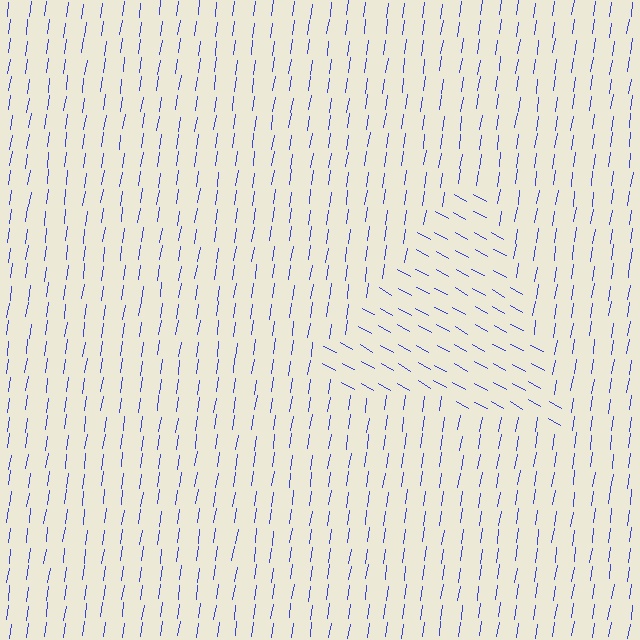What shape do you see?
I see a triangle.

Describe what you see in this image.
The image is filled with small blue line segments. A triangle region in the image has lines oriented differently from the surrounding lines, creating a visible texture boundary.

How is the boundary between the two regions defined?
The boundary is defined purely by a change in line orientation (approximately 70 degrees difference). All lines are the same color and thickness.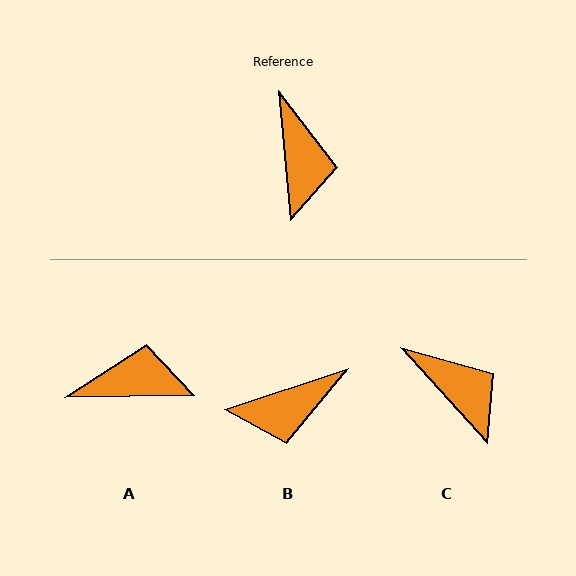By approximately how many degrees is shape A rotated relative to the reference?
Approximately 86 degrees counter-clockwise.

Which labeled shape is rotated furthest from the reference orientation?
A, about 86 degrees away.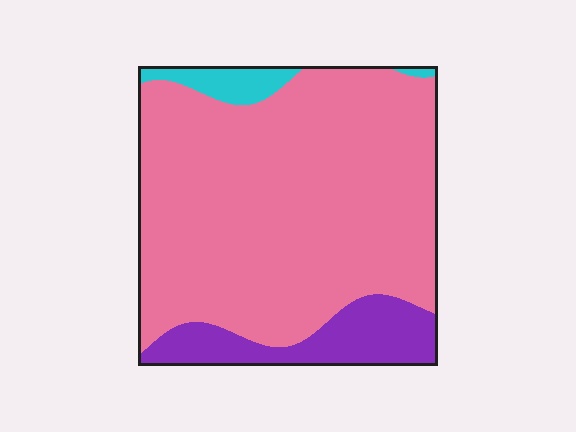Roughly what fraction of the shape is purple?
Purple takes up less than a sixth of the shape.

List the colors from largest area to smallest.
From largest to smallest: pink, purple, cyan.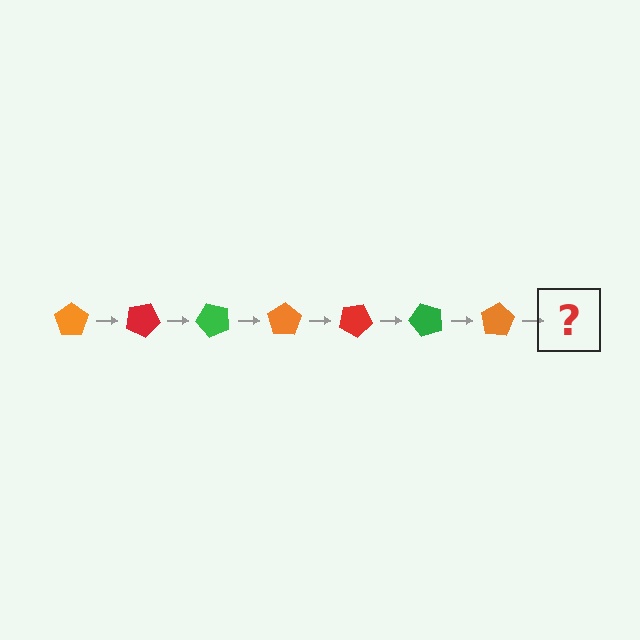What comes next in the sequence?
The next element should be a red pentagon, rotated 175 degrees from the start.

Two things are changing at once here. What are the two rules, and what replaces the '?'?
The two rules are that it rotates 25 degrees each step and the color cycles through orange, red, and green. The '?' should be a red pentagon, rotated 175 degrees from the start.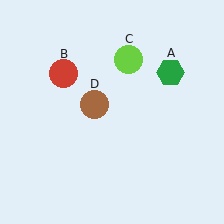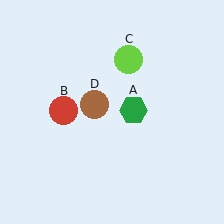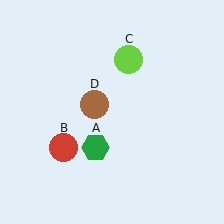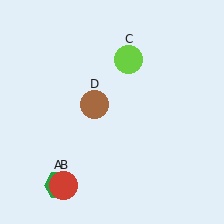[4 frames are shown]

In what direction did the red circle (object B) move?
The red circle (object B) moved down.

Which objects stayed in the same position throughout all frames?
Lime circle (object C) and brown circle (object D) remained stationary.